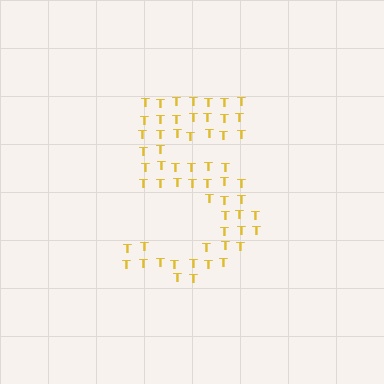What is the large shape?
The large shape is the digit 5.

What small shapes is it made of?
It is made of small letter T's.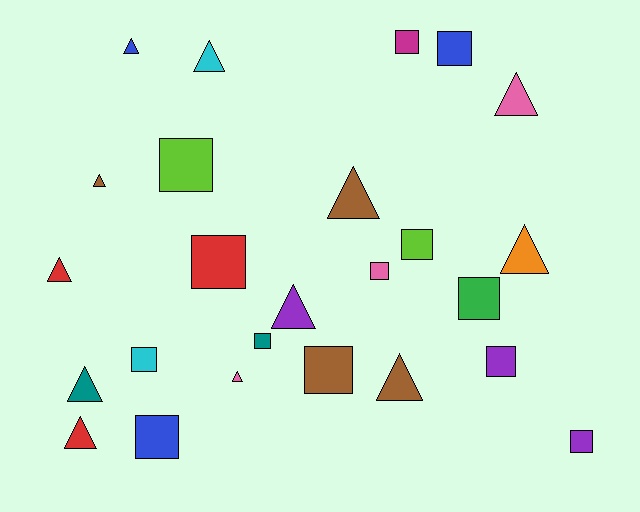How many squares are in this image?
There are 13 squares.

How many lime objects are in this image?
There are 2 lime objects.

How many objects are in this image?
There are 25 objects.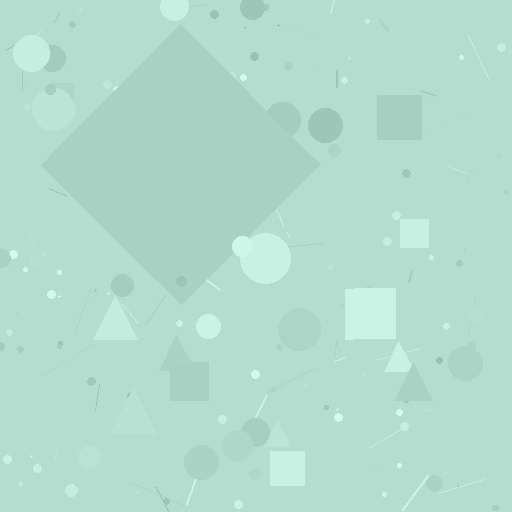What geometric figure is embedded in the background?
A diamond is embedded in the background.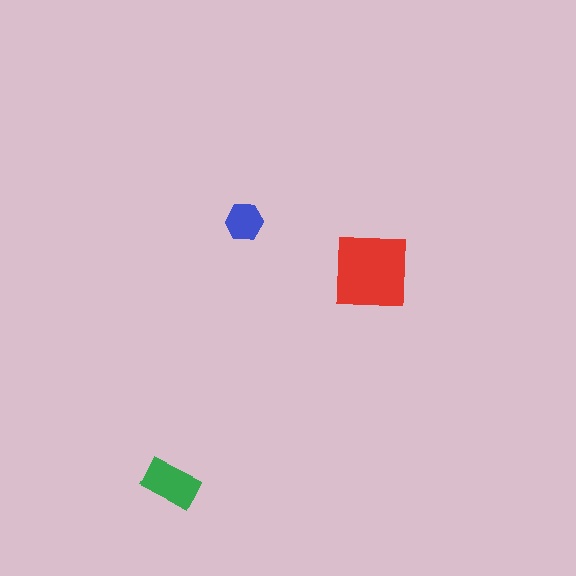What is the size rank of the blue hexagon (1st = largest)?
3rd.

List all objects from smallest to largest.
The blue hexagon, the green rectangle, the red square.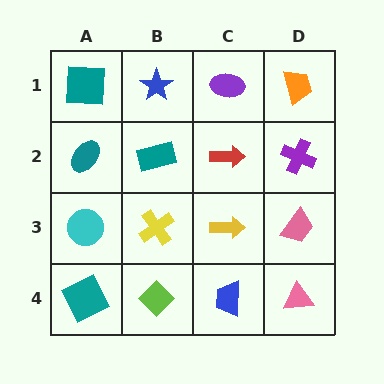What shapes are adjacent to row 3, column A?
A teal ellipse (row 2, column A), a teal square (row 4, column A), a yellow cross (row 3, column B).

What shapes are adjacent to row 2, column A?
A teal square (row 1, column A), a cyan circle (row 3, column A), a teal rectangle (row 2, column B).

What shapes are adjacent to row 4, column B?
A yellow cross (row 3, column B), a teal square (row 4, column A), a blue trapezoid (row 4, column C).